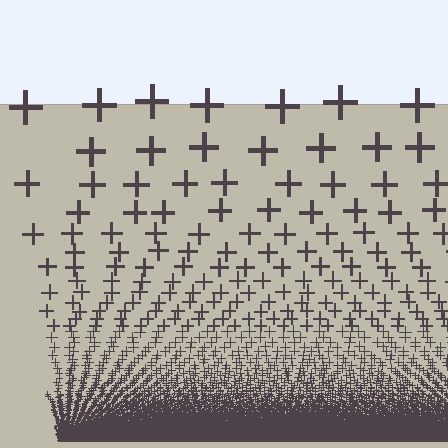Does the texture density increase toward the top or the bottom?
Density increases toward the bottom.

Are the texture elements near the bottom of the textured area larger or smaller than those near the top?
Smaller. The gradient is inverted — elements near the bottom are smaller and denser.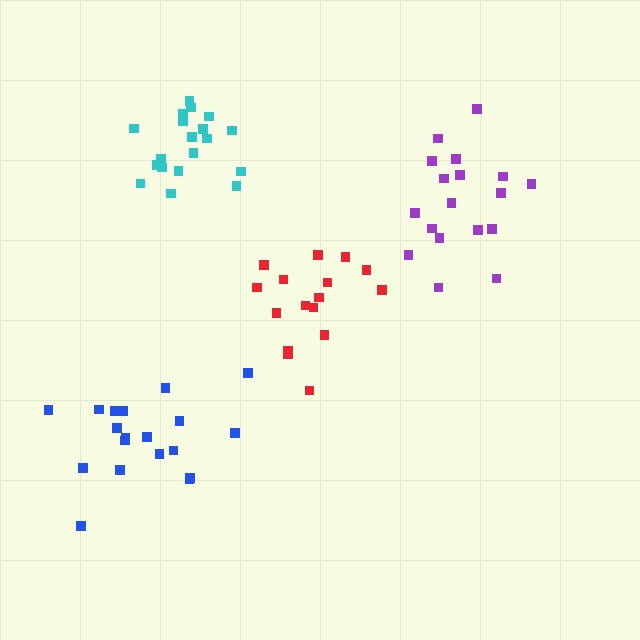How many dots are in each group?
Group 1: 16 dots, Group 2: 19 dots, Group 3: 18 dots, Group 4: 19 dots (72 total).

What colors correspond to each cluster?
The clusters are colored: red, blue, purple, cyan.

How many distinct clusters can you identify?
There are 4 distinct clusters.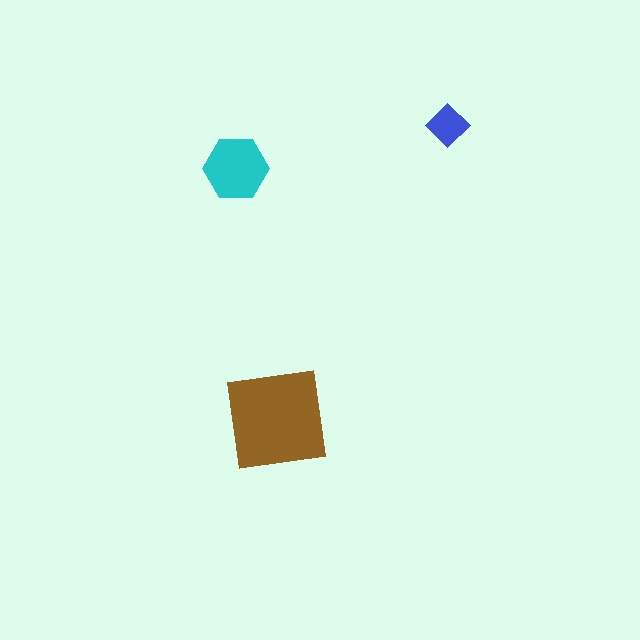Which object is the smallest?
The blue diamond.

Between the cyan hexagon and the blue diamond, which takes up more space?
The cyan hexagon.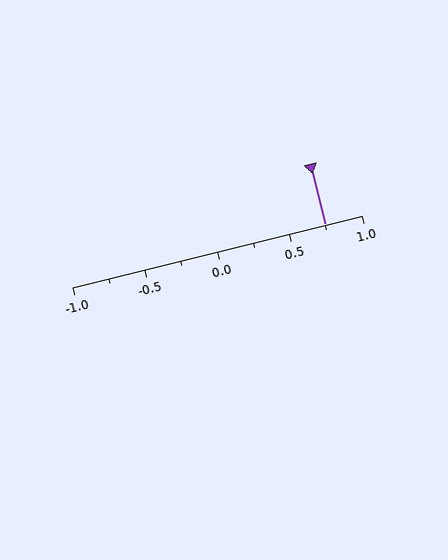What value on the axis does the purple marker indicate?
The marker indicates approximately 0.75.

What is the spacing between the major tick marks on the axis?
The major ticks are spaced 0.5 apart.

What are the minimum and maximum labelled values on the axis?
The axis runs from -1.0 to 1.0.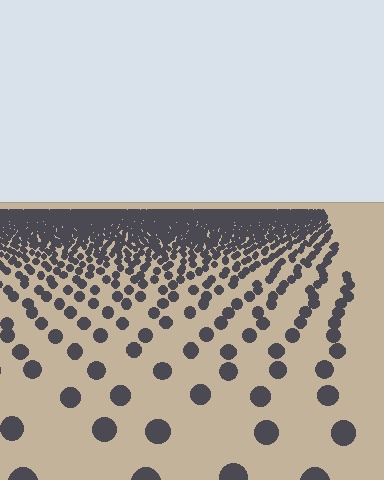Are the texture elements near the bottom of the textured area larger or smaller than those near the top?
Larger. Near the bottom, elements are closer to the viewer and appear at a bigger on-screen size.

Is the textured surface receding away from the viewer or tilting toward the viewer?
The surface is receding away from the viewer. Texture elements get smaller and denser toward the top.